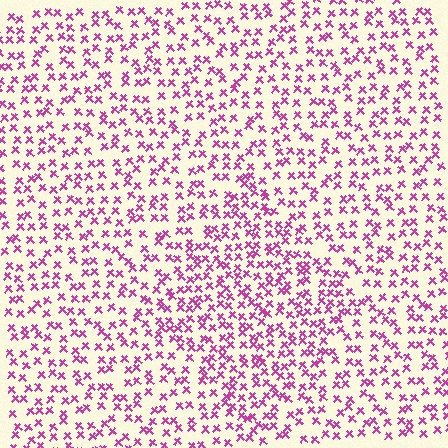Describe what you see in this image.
The image contains small magenta elements arranged at two different densities. A diamond-shaped region is visible where the elements are more densely packed than the surrounding area.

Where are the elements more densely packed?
The elements are more densely packed inside the diamond boundary.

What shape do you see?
I see a diamond.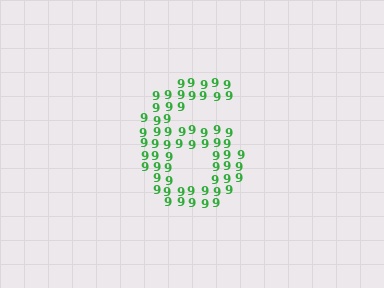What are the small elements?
The small elements are digit 9's.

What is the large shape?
The large shape is the digit 6.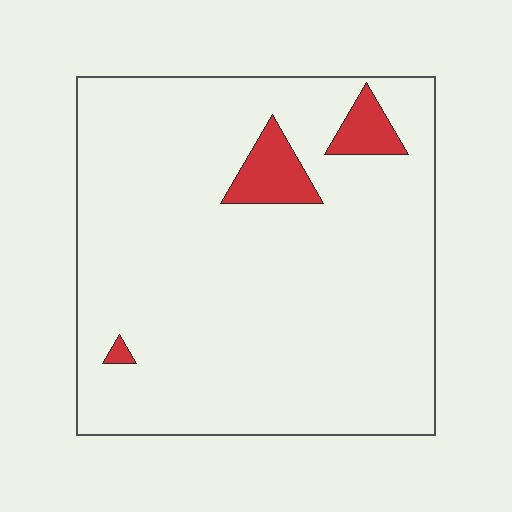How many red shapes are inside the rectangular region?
3.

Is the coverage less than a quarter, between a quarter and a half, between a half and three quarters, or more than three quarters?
Less than a quarter.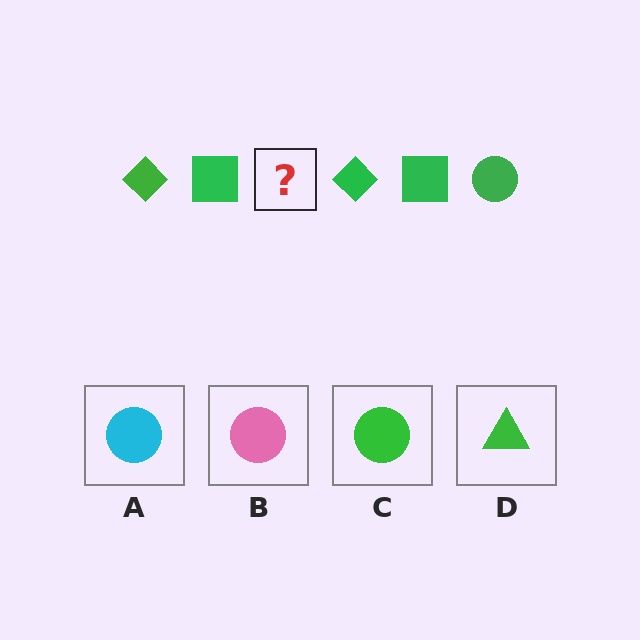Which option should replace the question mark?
Option C.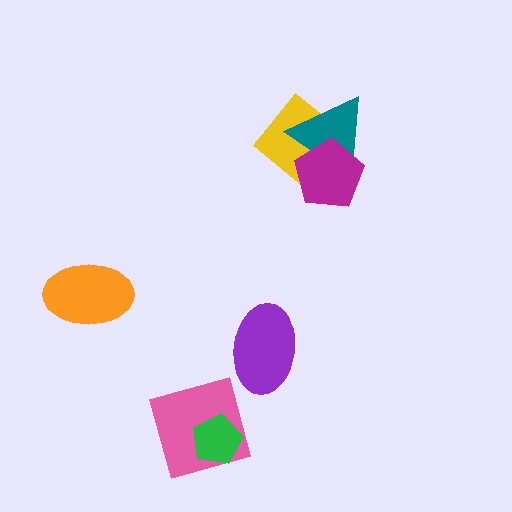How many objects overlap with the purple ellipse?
0 objects overlap with the purple ellipse.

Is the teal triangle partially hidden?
Yes, it is partially covered by another shape.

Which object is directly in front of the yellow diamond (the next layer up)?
The teal triangle is directly in front of the yellow diamond.